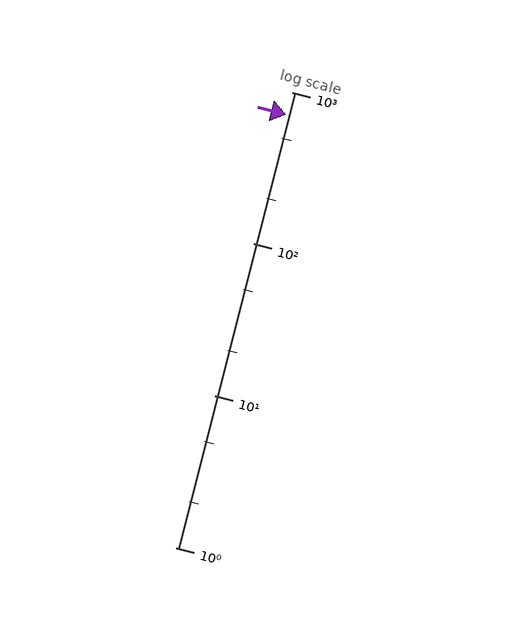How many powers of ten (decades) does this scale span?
The scale spans 3 decades, from 1 to 1000.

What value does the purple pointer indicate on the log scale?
The pointer indicates approximately 710.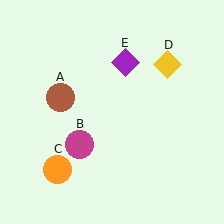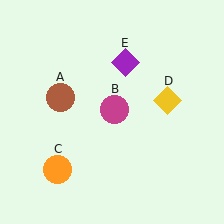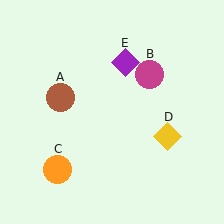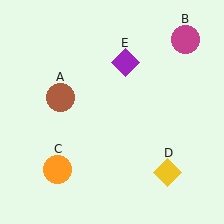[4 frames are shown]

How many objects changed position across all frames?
2 objects changed position: magenta circle (object B), yellow diamond (object D).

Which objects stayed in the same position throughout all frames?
Brown circle (object A) and orange circle (object C) and purple diamond (object E) remained stationary.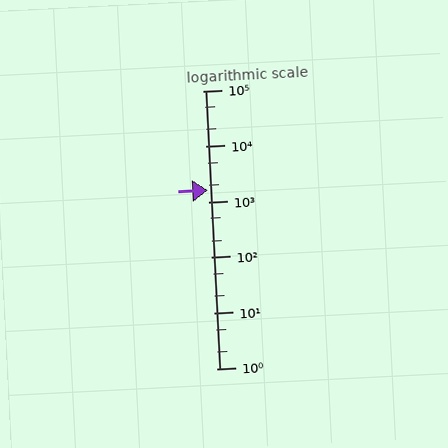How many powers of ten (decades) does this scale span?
The scale spans 5 decades, from 1 to 100000.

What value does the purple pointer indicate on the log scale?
The pointer indicates approximately 1600.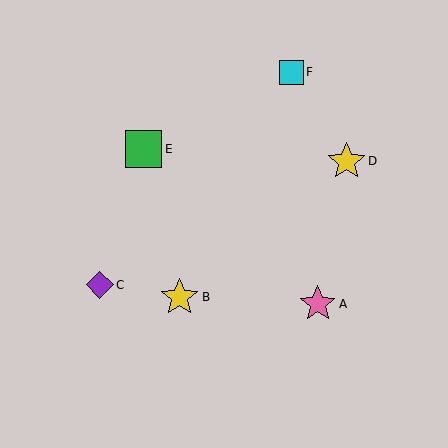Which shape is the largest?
The yellow star (labeled B) is the largest.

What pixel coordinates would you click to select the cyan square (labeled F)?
Click at (291, 73) to select the cyan square F.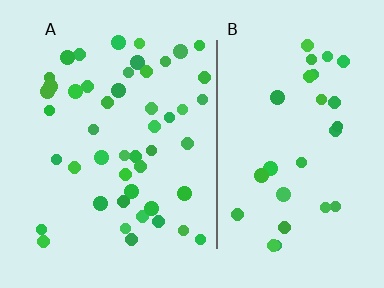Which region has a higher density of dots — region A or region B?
A (the left).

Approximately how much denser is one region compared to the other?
Approximately 1.6× — region A over region B.